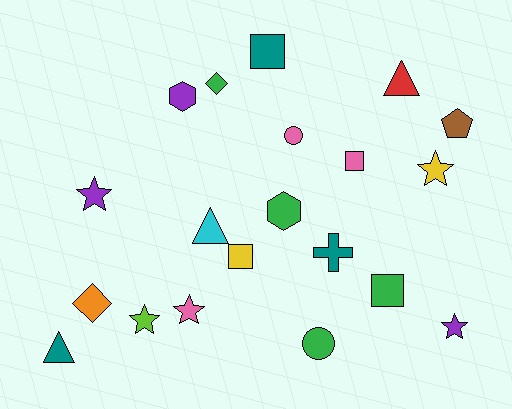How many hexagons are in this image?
There are 2 hexagons.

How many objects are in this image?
There are 20 objects.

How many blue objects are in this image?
There are no blue objects.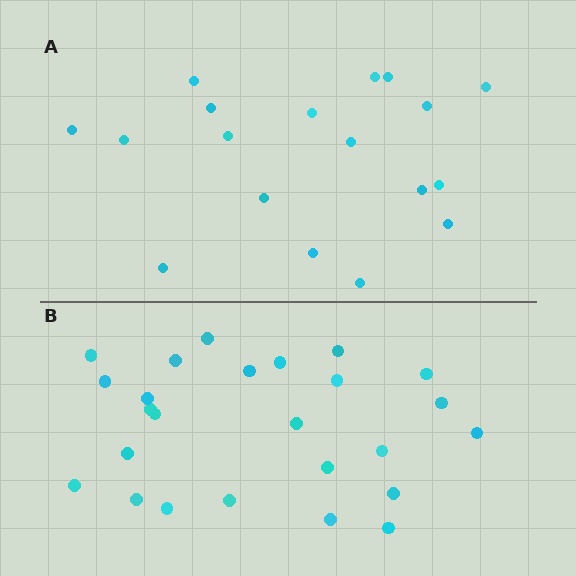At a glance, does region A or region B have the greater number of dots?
Region B (the bottom region) has more dots.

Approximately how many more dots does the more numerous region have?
Region B has roughly 8 or so more dots than region A.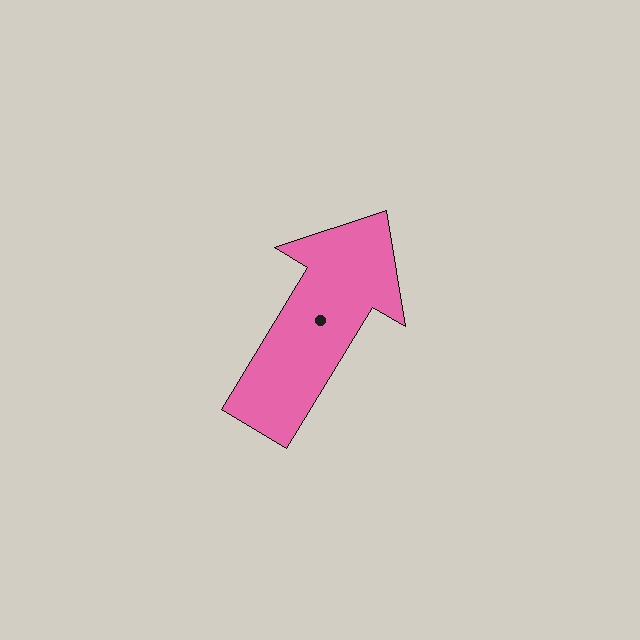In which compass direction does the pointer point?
Northeast.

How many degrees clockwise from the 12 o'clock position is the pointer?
Approximately 31 degrees.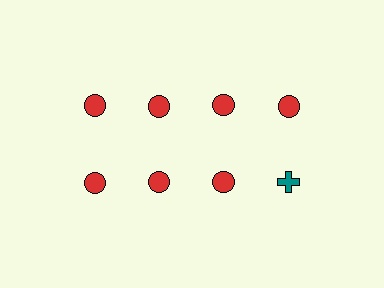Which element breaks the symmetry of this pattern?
The teal cross in the second row, second from right column breaks the symmetry. All other shapes are red circles.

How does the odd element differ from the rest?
It differs in both color (teal instead of red) and shape (cross instead of circle).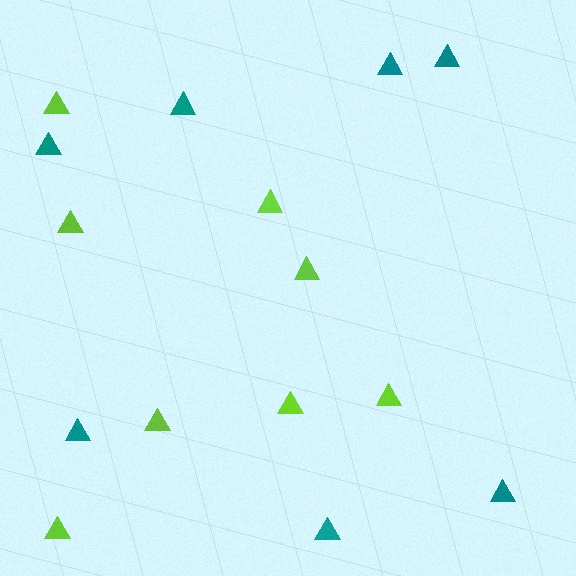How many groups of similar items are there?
There are 2 groups: one group of teal triangles (7) and one group of lime triangles (8).